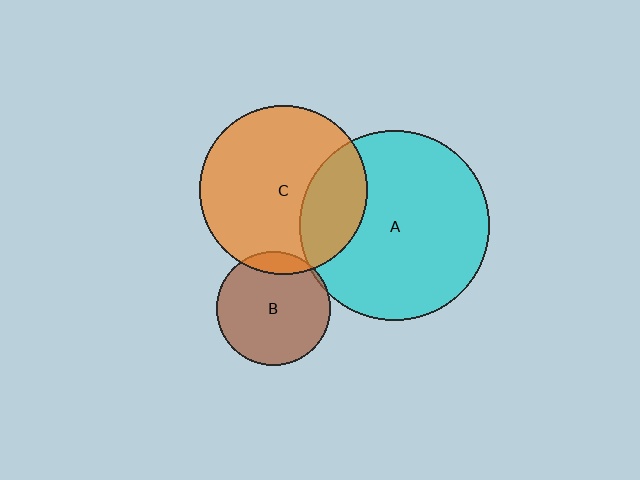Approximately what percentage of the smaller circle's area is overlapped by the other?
Approximately 5%.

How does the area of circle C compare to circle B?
Approximately 2.2 times.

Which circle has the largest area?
Circle A (cyan).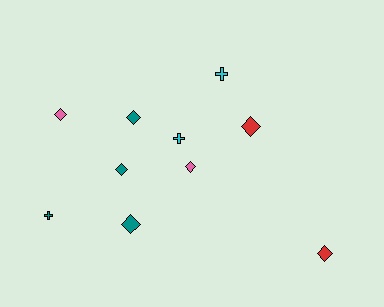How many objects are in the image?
There are 10 objects.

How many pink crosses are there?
There are no pink crosses.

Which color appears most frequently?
Teal, with 4 objects.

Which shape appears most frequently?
Diamond, with 7 objects.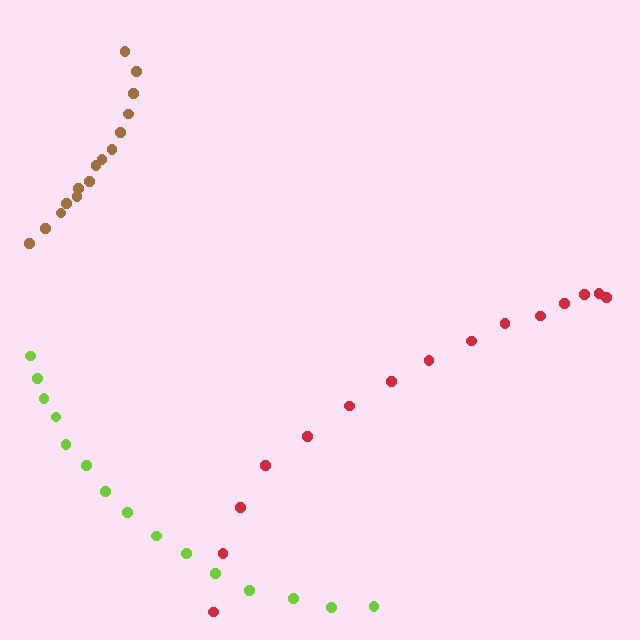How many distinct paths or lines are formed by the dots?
There are 3 distinct paths.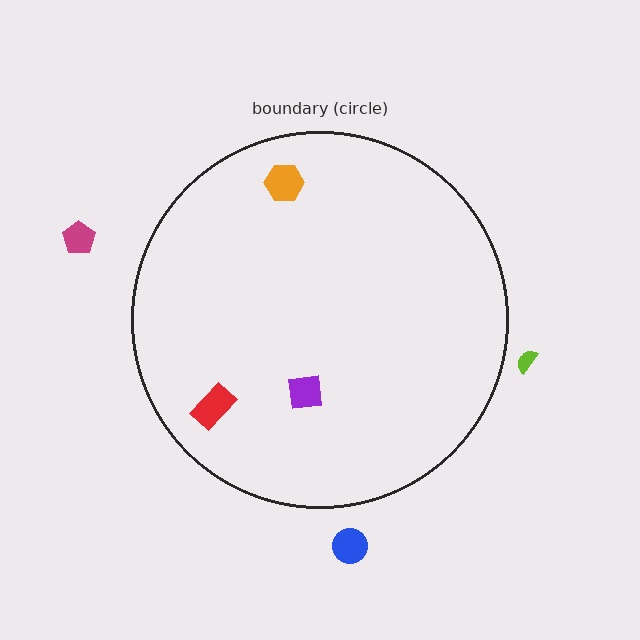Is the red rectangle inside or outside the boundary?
Inside.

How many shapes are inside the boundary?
3 inside, 3 outside.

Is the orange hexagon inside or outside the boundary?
Inside.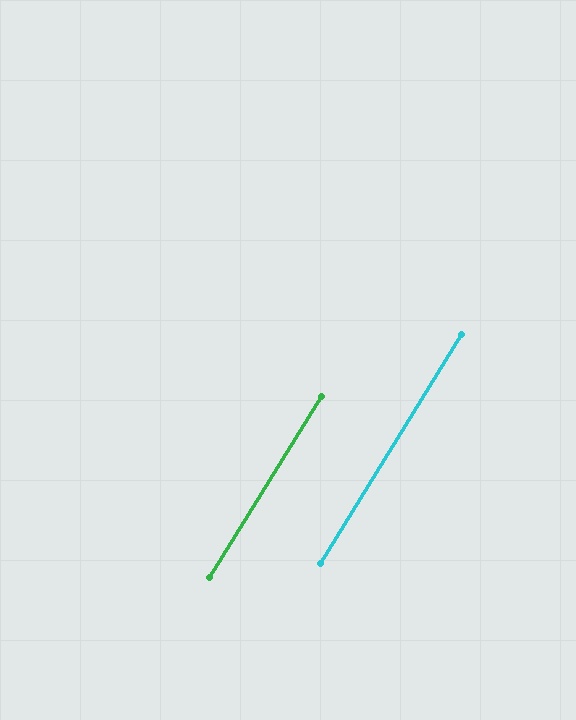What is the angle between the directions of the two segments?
Approximately 0 degrees.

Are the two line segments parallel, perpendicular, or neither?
Parallel — their directions differ by only 0.1°.